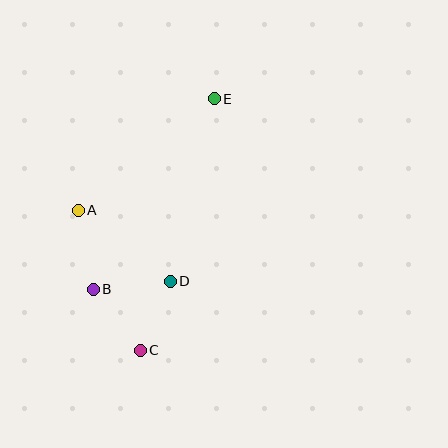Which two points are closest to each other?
Points C and D are closest to each other.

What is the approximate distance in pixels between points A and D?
The distance between A and D is approximately 116 pixels.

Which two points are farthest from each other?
Points C and E are farthest from each other.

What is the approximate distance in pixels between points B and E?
The distance between B and E is approximately 226 pixels.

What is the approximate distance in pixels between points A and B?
The distance between A and B is approximately 80 pixels.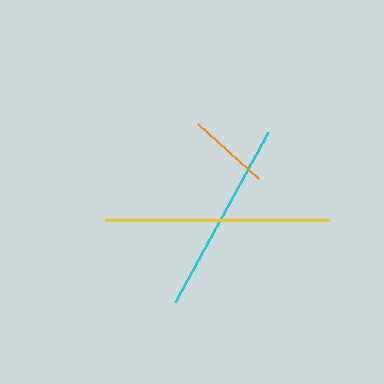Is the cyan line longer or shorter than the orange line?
The cyan line is longer than the orange line.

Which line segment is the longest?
The yellow line is the longest at approximately 224 pixels.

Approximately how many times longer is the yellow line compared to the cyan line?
The yellow line is approximately 1.2 times the length of the cyan line.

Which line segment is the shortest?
The orange line is the shortest at approximately 82 pixels.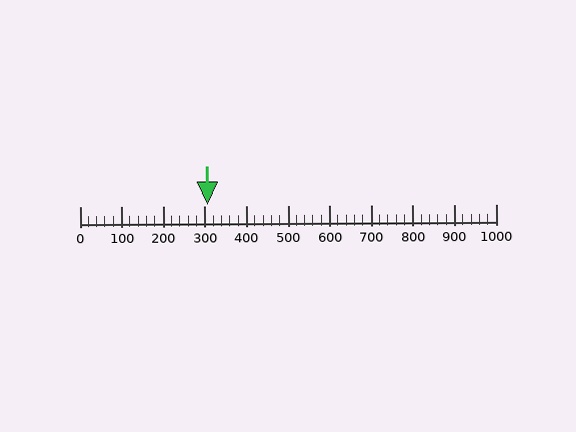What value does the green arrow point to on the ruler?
The green arrow points to approximately 306.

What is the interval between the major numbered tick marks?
The major tick marks are spaced 100 units apart.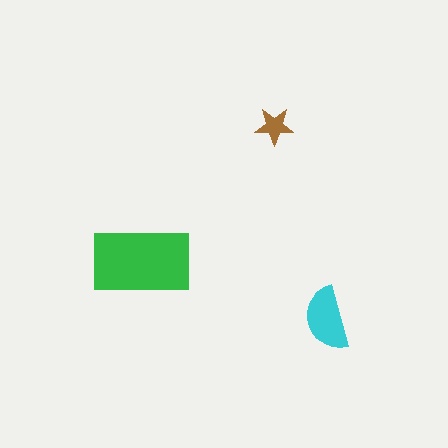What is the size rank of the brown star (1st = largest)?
3rd.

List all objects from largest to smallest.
The green rectangle, the cyan semicircle, the brown star.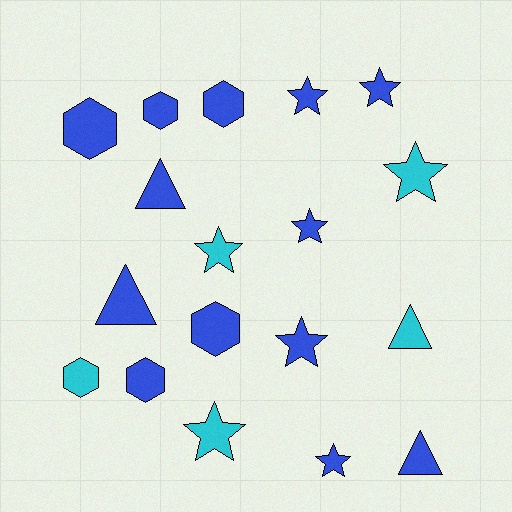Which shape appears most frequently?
Star, with 8 objects.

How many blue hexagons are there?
There are 5 blue hexagons.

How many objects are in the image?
There are 18 objects.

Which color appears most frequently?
Blue, with 13 objects.